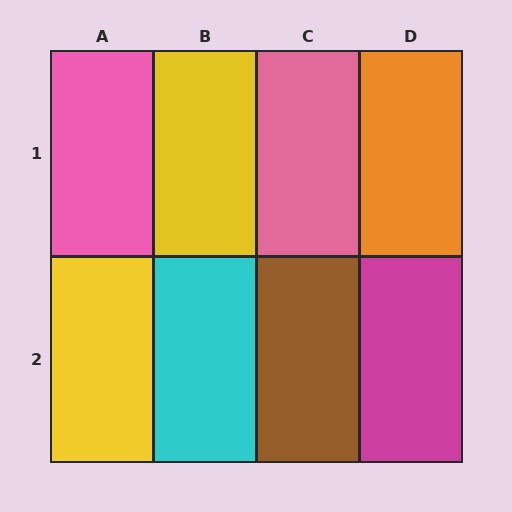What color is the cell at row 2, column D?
Magenta.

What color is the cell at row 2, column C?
Brown.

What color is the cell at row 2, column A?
Yellow.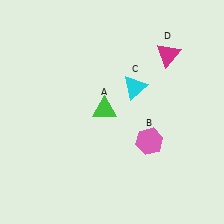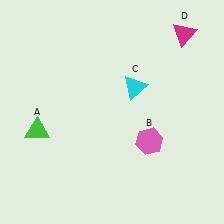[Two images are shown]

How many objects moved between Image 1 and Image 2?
2 objects moved between the two images.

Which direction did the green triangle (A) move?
The green triangle (A) moved left.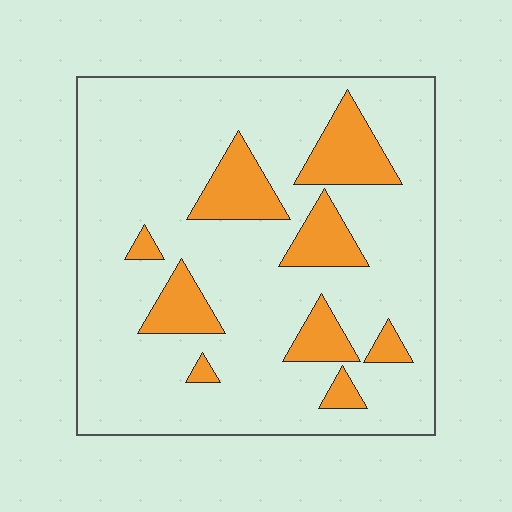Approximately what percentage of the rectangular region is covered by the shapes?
Approximately 20%.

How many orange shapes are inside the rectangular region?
9.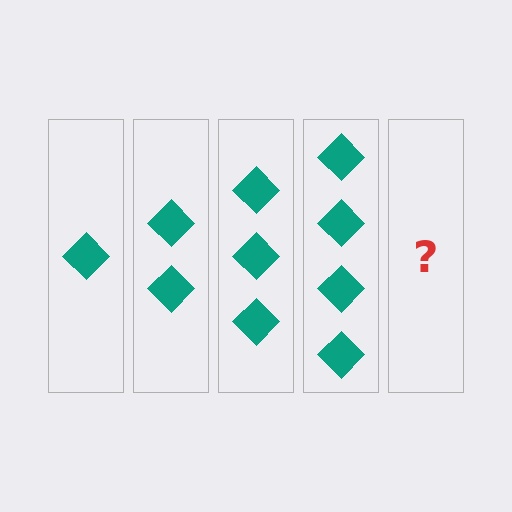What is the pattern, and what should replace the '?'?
The pattern is that each step adds one more diamond. The '?' should be 5 diamonds.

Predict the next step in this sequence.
The next step is 5 diamonds.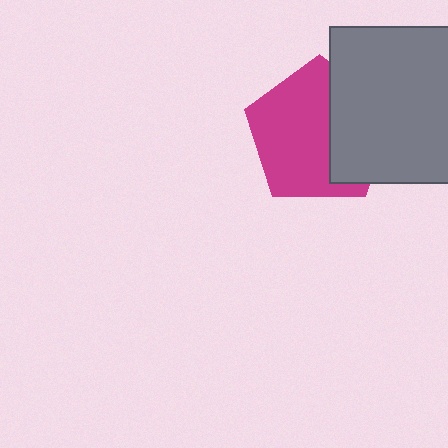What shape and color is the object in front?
The object in front is a gray square.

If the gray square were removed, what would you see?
You would see the complete magenta pentagon.